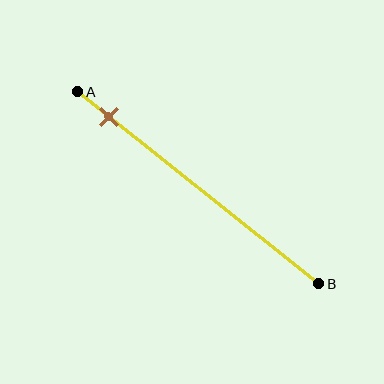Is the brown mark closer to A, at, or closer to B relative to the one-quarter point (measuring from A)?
The brown mark is closer to point A than the one-quarter point of segment AB.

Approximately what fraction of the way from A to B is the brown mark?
The brown mark is approximately 15% of the way from A to B.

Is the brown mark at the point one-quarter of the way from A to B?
No, the mark is at about 15% from A, not at the 25% one-quarter point.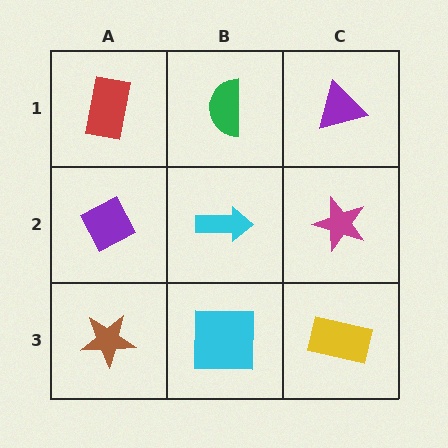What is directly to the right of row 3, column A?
A cyan square.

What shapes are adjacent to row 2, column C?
A purple triangle (row 1, column C), a yellow rectangle (row 3, column C), a cyan arrow (row 2, column B).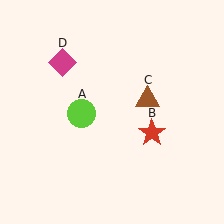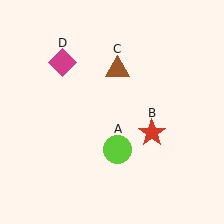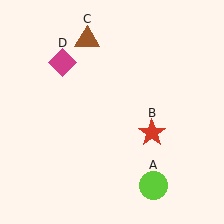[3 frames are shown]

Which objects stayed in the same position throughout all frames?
Red star (object B) and magenta diamond (object D) remained stationary.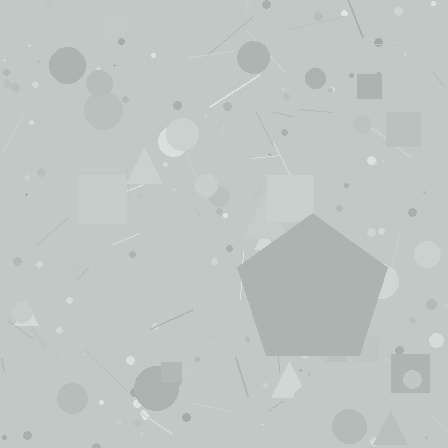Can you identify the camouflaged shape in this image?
The camouflaged shape is a pentagon.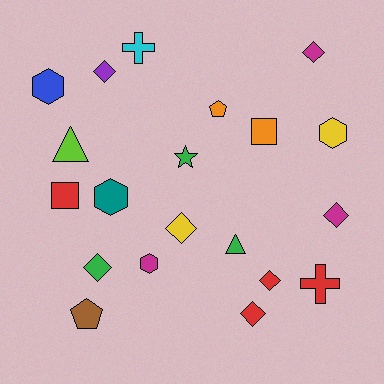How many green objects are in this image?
There are 3 green objects.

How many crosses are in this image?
There are 2 crosses.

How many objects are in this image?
There are 20 objects.